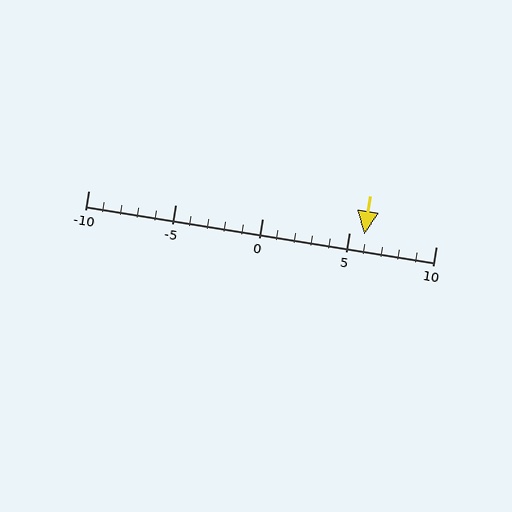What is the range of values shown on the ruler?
The ruler shows values from -10 to 10.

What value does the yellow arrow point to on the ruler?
The yellow arrow points to approximately 6.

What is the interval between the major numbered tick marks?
The major tick marks are spaced 5 units apart.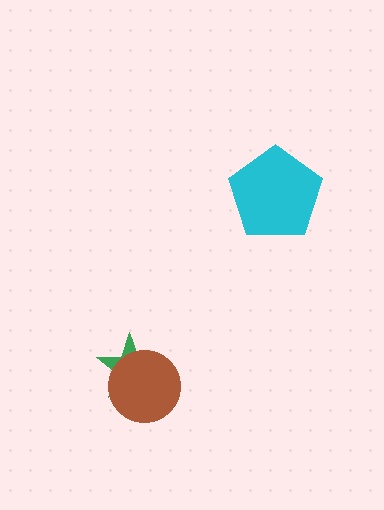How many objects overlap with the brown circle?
1 object overlaps with the brown circle.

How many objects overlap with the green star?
1 object overlaps with the green star.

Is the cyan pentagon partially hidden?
No, no other shape covers it.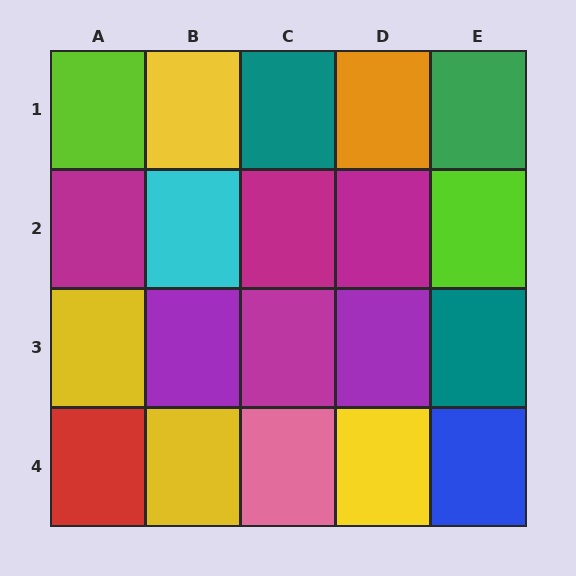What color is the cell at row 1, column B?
Yellow.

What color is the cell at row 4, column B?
Yellow.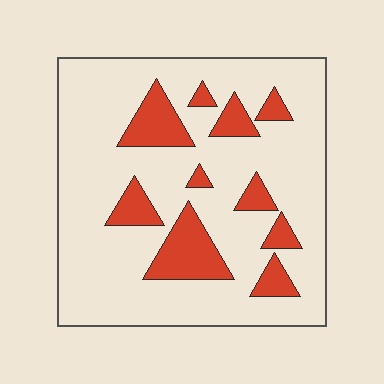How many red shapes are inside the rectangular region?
10.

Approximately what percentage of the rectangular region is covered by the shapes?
Approximately 20%.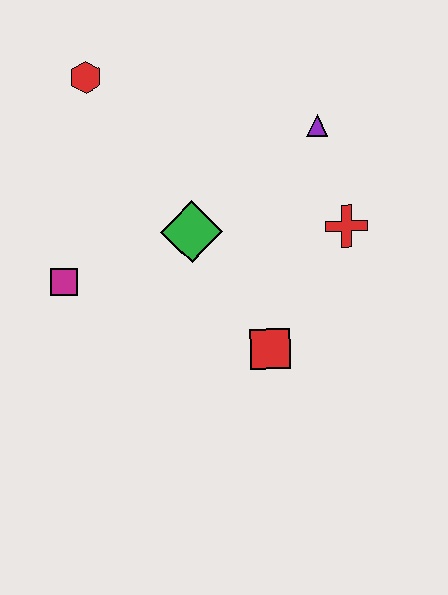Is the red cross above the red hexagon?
No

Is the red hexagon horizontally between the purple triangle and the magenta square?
Yes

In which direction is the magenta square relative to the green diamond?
The magenta square is to the left of the green diamond.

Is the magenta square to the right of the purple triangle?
No